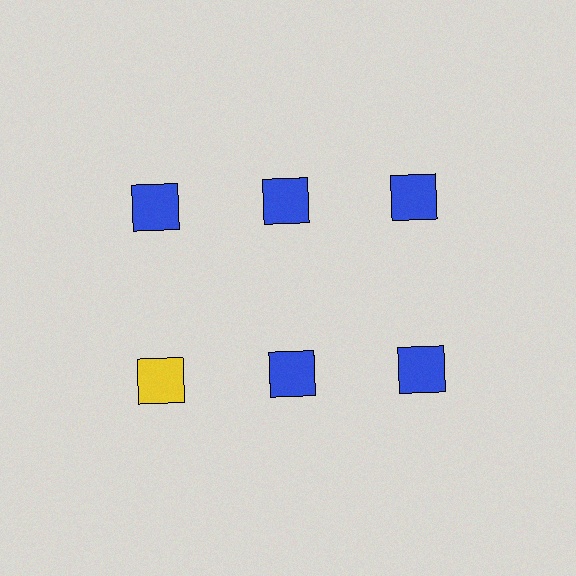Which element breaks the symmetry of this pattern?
The yellow square in the second row, leftmost column breaks the symmetry. All other shapes are blue squares.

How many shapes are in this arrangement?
There are 6 shapes arranged in a grid pattern.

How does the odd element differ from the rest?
It has a different color: yellow instead of blue.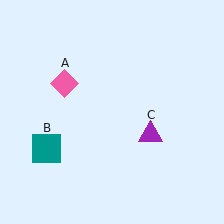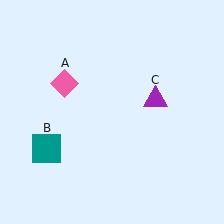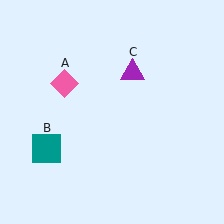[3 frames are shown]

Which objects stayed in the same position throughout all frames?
Pink diamond (object A) and teal square (object B) remained stationary.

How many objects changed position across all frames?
1 object changed position: purple triangle (object C).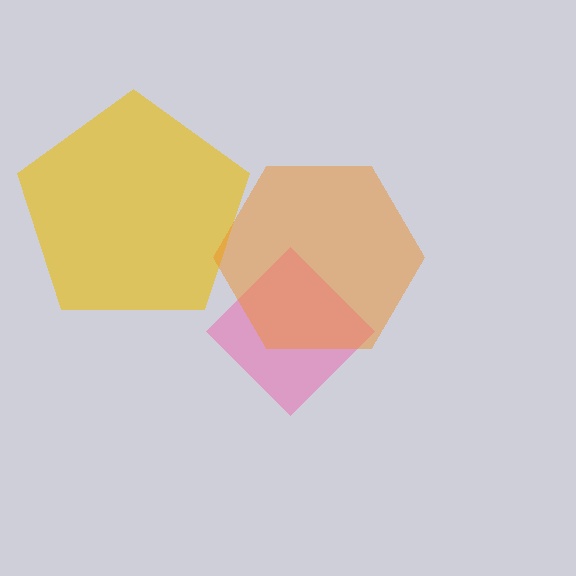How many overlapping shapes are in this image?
There are 3 overlapping shapes in the image.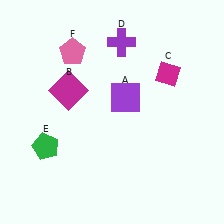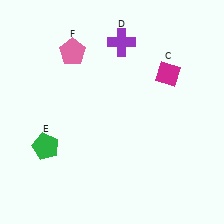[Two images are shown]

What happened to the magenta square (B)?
The magenta square (B) was removed in Image 2. It was in the top-left area of Image 1.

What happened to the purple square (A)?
The purple square (A) was removed in Image 2. It was in the top-right area of Image 1.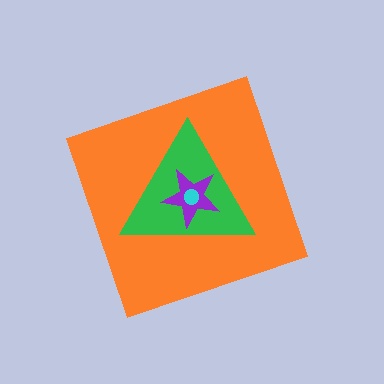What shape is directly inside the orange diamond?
The green triangle.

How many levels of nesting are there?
4.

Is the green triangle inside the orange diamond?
Yes.